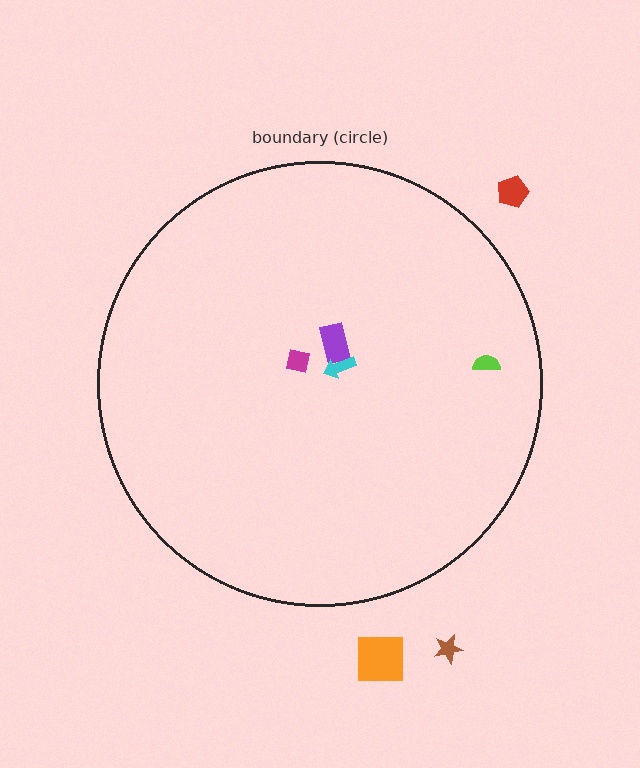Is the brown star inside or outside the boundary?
Outside.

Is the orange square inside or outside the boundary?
Outside.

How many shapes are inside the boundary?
4 inside, 3 outside.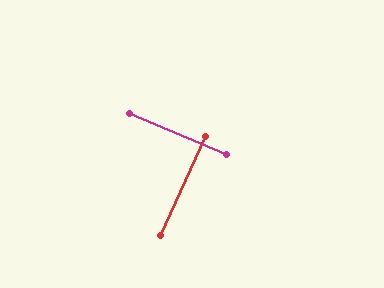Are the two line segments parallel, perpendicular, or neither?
Perpendicular — they meet at approximately 88°.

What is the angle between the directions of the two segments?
Approximately 88 degrees.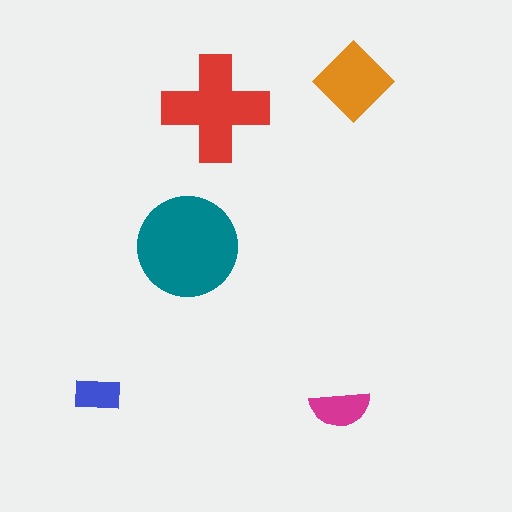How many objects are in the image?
There are 5 objects in the image.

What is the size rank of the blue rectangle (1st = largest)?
5th.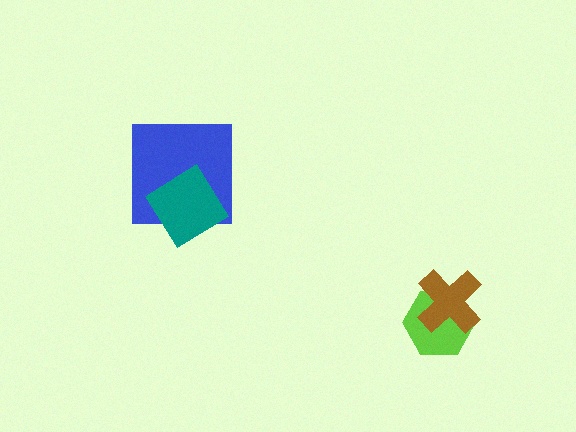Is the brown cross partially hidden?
No, no other shape covers it.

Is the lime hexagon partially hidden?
Yes, it is partially covered by another shape.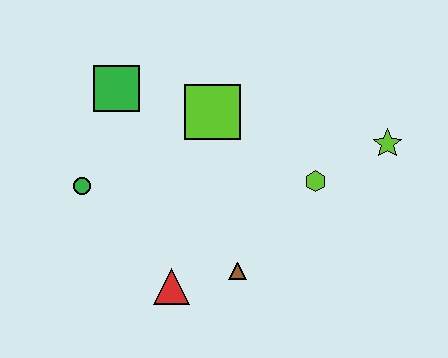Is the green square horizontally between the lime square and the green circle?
Yes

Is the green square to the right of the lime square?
No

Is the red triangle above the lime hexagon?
No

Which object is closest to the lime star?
The lime hexagon is closest to the lime star.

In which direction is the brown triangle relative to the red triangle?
The brown triangle is to the right of the red triangle.